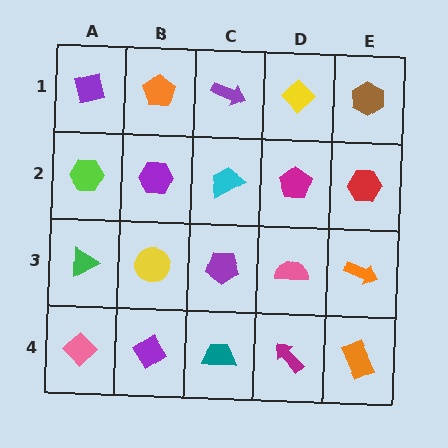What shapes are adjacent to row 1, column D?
A magenta pentagon (row 2, column D), a purple arrow (row 1, column C), a brown hexagon (row 1, column E).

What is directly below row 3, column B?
A purple diamond.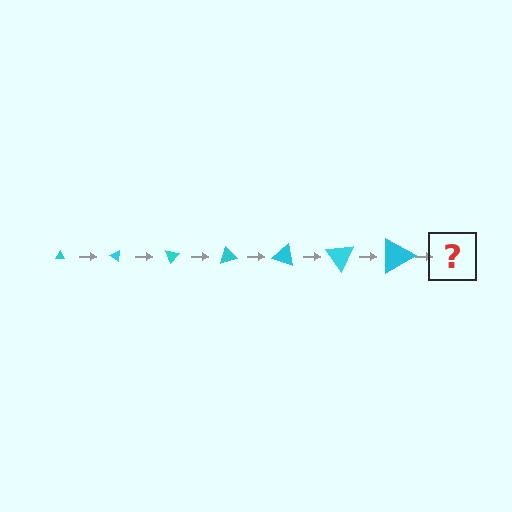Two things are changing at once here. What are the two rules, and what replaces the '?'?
The two rules are that the triangle grows larger each step and it rotates 35 degrees each step. The '?' should be a triangle, larger than the previous one and rotated 245 degrees from the start.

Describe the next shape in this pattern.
It should be a triangle, larger than the previous one and rotated 245 degrees from the start.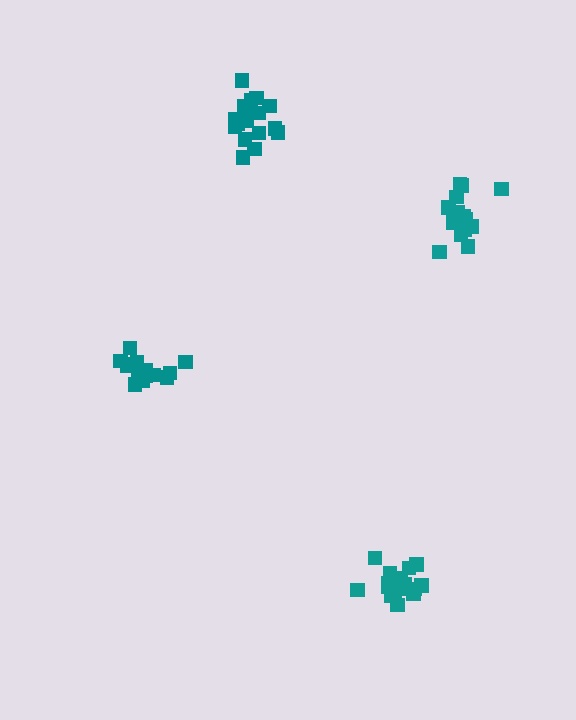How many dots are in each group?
Group 1: 16 dots, Group 2: 18 dots, Group 3: 17 dots, Group 4: 14 dots (65 total).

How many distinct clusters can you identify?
There are 4 distinct clusters.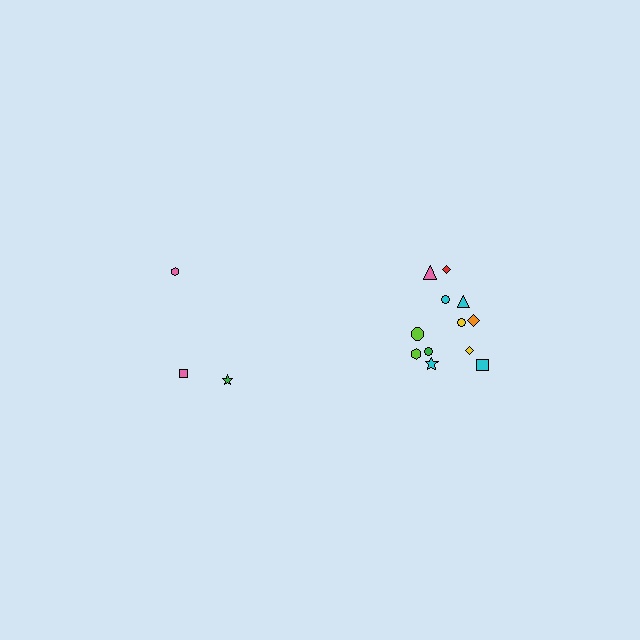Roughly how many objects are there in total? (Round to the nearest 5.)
Roughly 15 objects in total.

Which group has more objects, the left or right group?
The right group.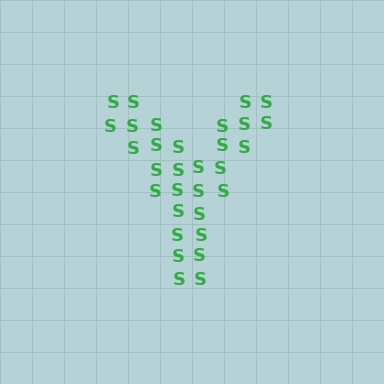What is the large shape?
The large shape is the letter Y.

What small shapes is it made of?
It is made of small letter S's.